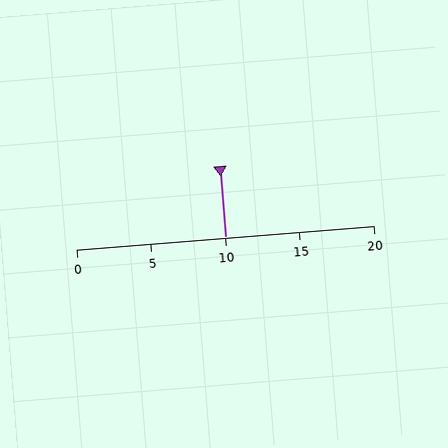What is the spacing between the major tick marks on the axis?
The major ticks are spaced 5 apart.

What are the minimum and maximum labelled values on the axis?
The axis runs from 0 to 20.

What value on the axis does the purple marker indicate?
The marker indicates approximately 10.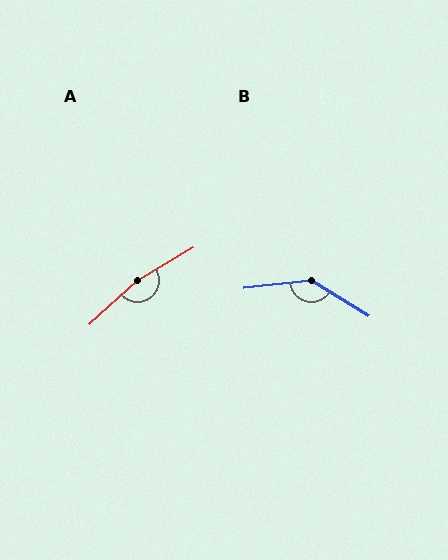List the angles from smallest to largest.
B (142°), A (168°).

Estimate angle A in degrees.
Approximately 168 degrees.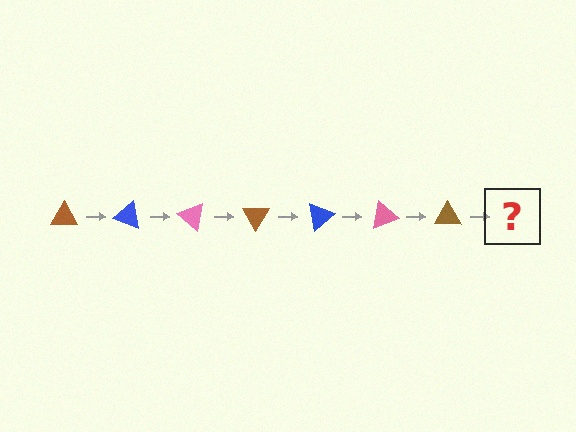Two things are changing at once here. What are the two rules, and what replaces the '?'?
The two rules are that it rotates 20 degrees each step and the color cycles through brown, blue, and pink. The '?' should be a blue triangle, rotated 140 degrees from the start.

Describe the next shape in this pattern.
It should be a blue triangle, rotated 140 degrees from the start.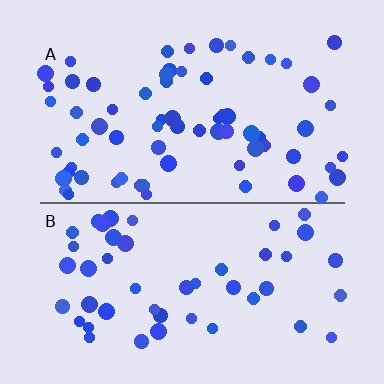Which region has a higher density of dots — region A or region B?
A (the top).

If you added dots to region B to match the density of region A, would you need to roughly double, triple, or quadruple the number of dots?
Approximately double.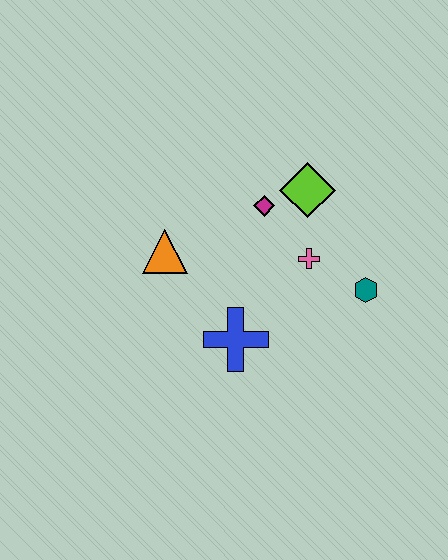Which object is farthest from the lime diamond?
The blue cross is farthest from the lime diamond.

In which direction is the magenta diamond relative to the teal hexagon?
The magenta diamond is to the left of the teal hexagon.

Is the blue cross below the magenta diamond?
Yes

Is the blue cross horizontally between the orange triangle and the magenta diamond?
Yes